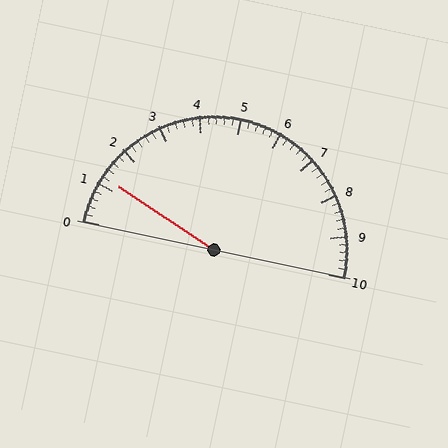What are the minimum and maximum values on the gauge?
The gauge ranges from 0 to 10.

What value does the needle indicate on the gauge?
The needle indicates approximately 1.2.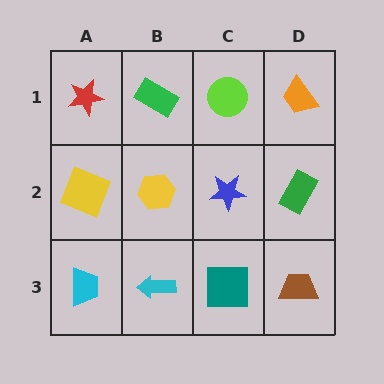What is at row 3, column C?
A teal square.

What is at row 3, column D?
A brown trapezoid.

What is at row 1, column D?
An orange trapezoid.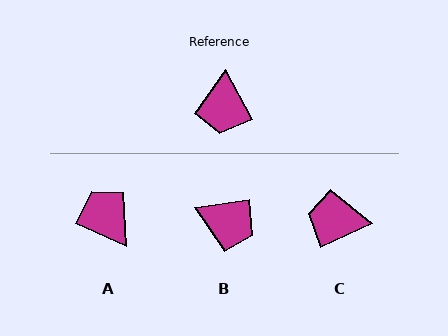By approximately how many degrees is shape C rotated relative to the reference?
Approximately 94 degrees clockwise.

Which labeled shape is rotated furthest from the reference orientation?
A, about 142 degrees away.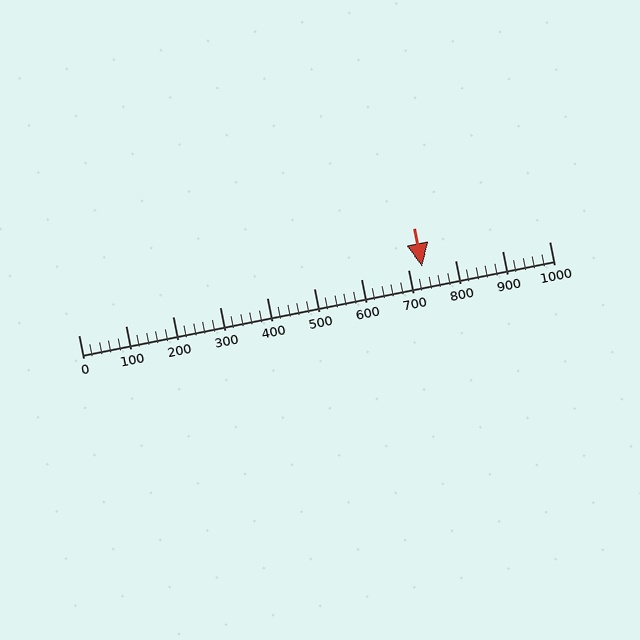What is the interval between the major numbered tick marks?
The major tick marks are spaced 100 units apart.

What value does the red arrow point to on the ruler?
The red arrow points to approximately 731.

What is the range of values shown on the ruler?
The ruler shows values from 0 to 1000.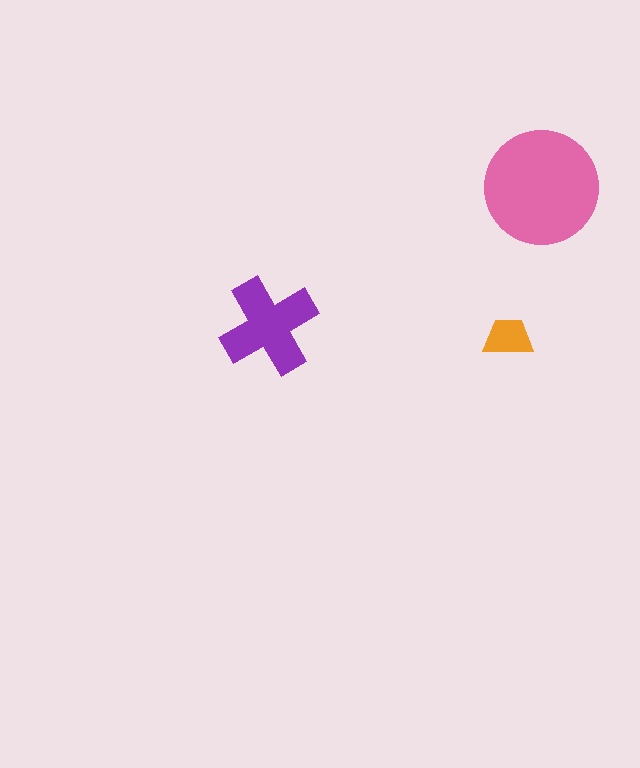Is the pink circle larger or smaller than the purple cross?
Larger.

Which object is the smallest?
The orange trapezoid.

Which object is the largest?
The pink circle.